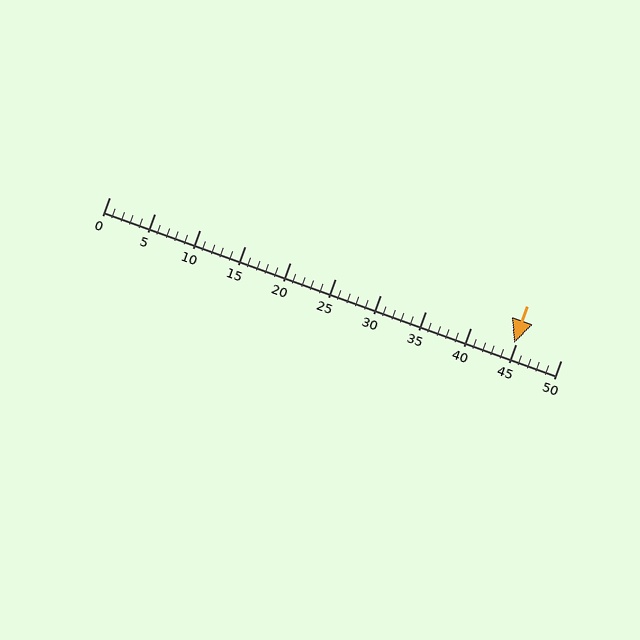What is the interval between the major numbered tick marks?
The major tick marks are spaced 5 units apart.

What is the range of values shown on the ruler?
The ruler shows values from 0 to 50.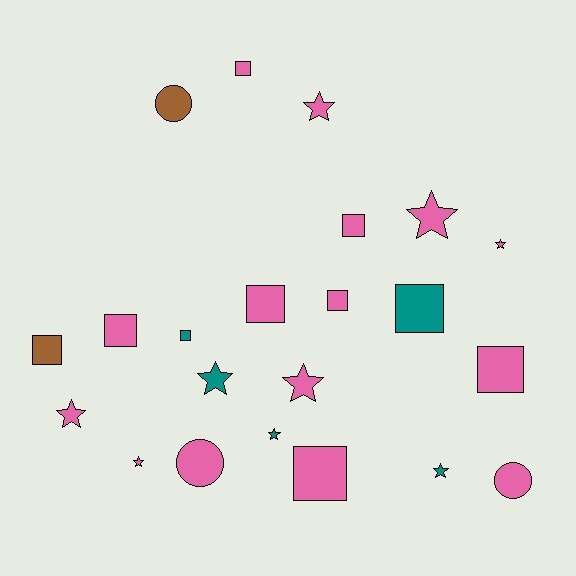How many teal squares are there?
There are 2 teal squares.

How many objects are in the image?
There are 22 objects.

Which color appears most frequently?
Pink, with 15 objects.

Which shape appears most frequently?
Square, with 10 objects.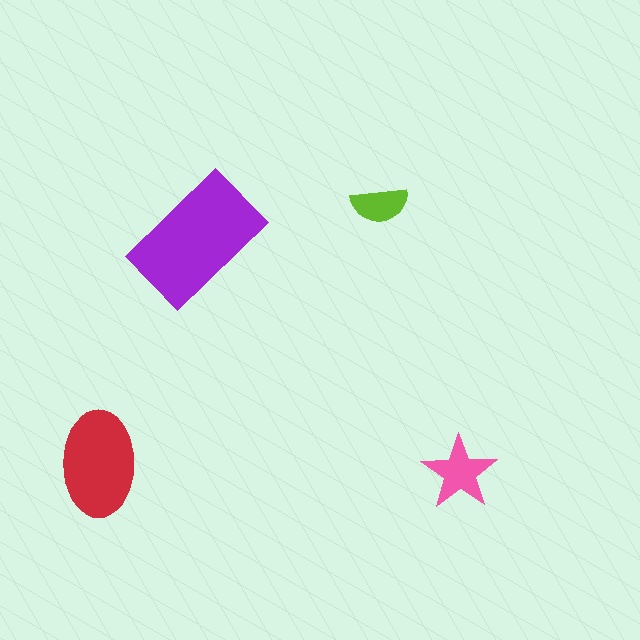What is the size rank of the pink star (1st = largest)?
3rd.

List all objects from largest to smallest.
The purple rectangle, the red ellipse, the pink star, the lime semicircle.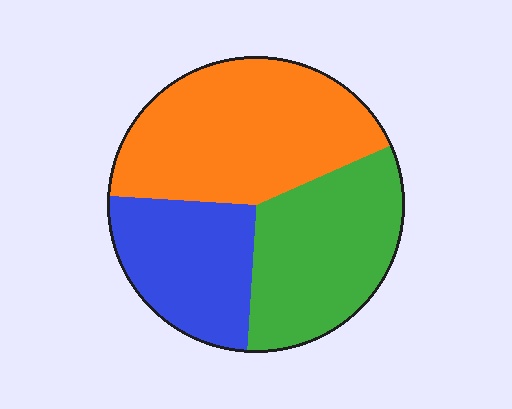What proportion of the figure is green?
Green covers roughly 30% of the figure.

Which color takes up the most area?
Orange, at roughly 45%.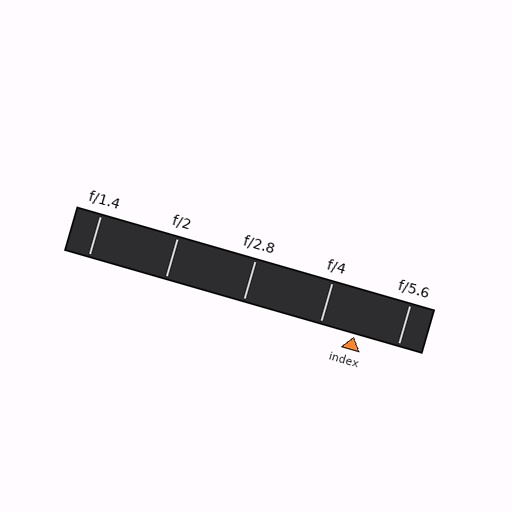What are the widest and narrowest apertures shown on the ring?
The widest aperture shown is f/1.4 and the narrowest is f/5.6.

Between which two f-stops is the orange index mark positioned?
The index mark is between f/4 and f/5.6.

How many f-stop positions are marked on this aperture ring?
There are 5 f-stop positions marked.